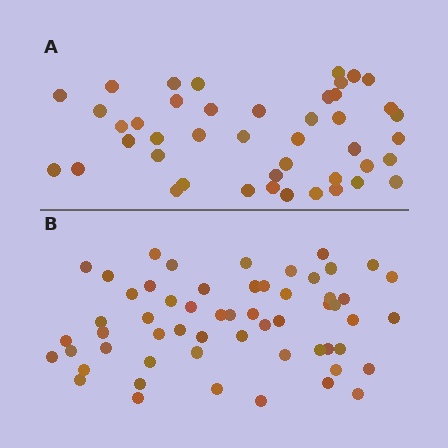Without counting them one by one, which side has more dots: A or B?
Region B (the bottom region) has more dots.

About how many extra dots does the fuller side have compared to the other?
Region B has approximately 15 more dots than region A.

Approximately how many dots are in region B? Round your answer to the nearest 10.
About 60 dots. (The exact count is 57, which rounds to 60.)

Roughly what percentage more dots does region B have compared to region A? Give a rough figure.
About 30% more.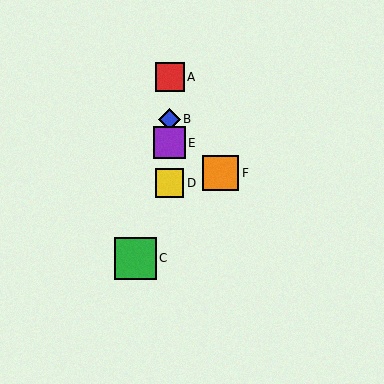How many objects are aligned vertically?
4 objects (A, B, D, E) are aligned vertically.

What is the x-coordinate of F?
Object F is at x≈221.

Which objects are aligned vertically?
Objects A, B, D, E are aligned vertically.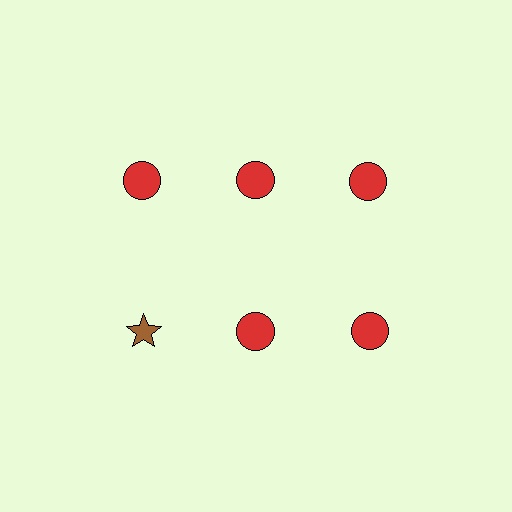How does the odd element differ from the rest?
It differs in both color (brown instead of red) and shape (star instead of circle).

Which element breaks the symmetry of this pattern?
The brown star in the second row, leftmost column breaks the symmetry. All other shapes are red circles.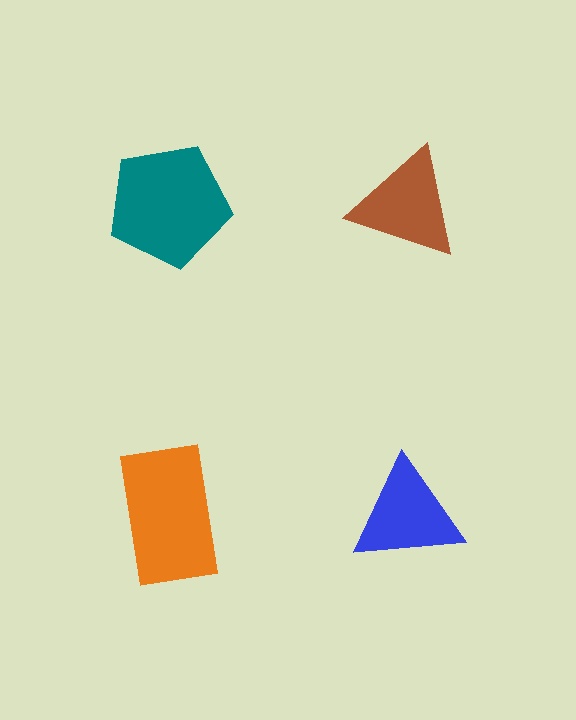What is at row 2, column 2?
A blue triangle.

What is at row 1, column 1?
A teal pentagon.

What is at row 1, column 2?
A brown triangle.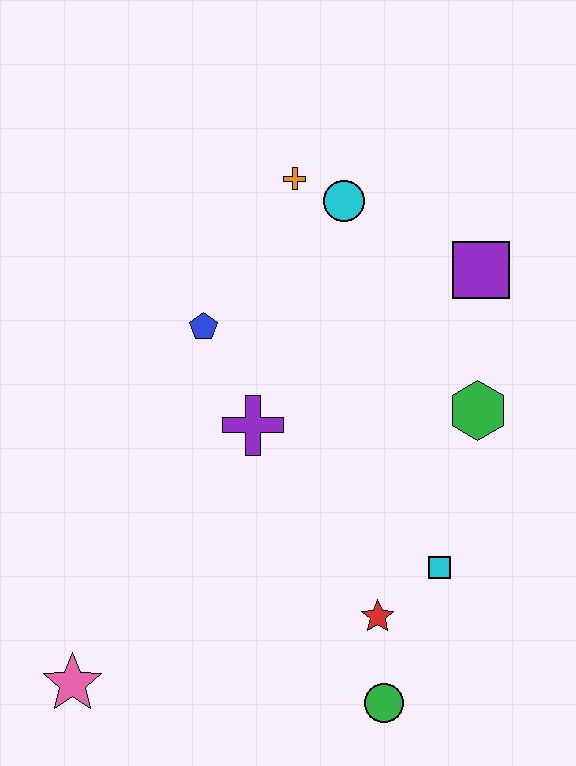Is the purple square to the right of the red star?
Yes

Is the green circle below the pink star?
Yes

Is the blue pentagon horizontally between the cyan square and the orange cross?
No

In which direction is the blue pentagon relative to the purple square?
The blue pentagon is to the left of the purple square.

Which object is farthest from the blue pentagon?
The green circle is farthest from the blue pentagon.